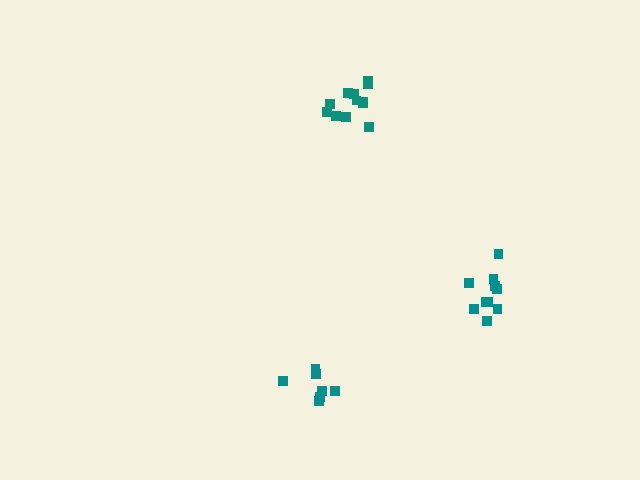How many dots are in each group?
Group 1: 10 dots, Group 2: 7 dots, Group 3: 12 dots (29 total).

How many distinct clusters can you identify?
There are 3 distinct clusters.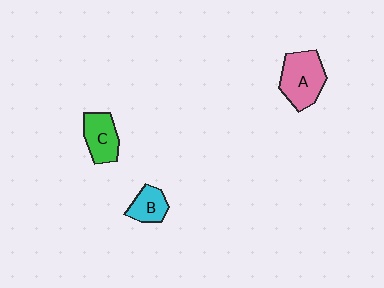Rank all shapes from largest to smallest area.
From largest to smallest: A (pink), C (green), B (cyan).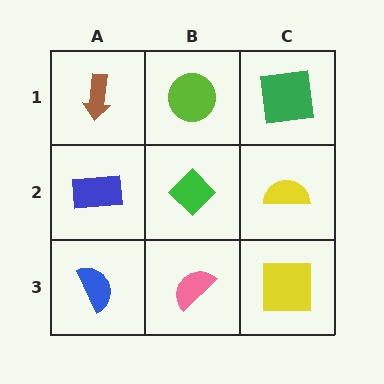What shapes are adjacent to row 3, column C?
A yellow semicircle (row 2, column C), a pink semicircle (row 3, column B).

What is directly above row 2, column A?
A brown arrow.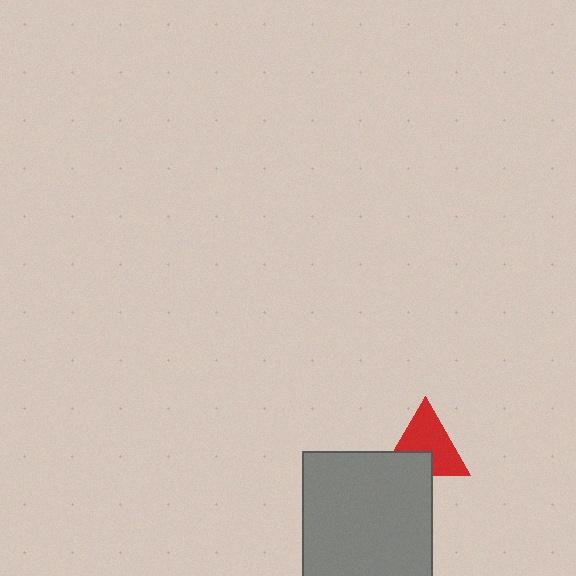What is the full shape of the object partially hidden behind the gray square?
The partially hidden object is a red triangle.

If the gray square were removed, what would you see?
You would see the complete red triangle.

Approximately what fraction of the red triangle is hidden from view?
Roughly 31% of the red triangle is hidden behind the gray square.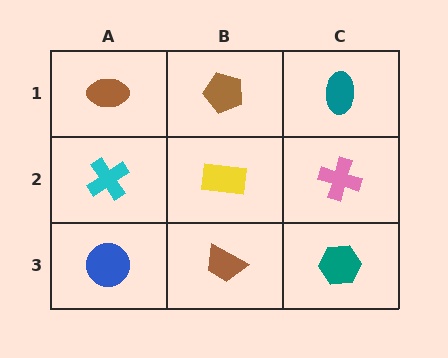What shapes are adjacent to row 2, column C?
A teal ellipse (row 1, column C), a teal hexagon (row 3, column C), a yellow rectangle (row 2, column B).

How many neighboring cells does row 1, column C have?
2.